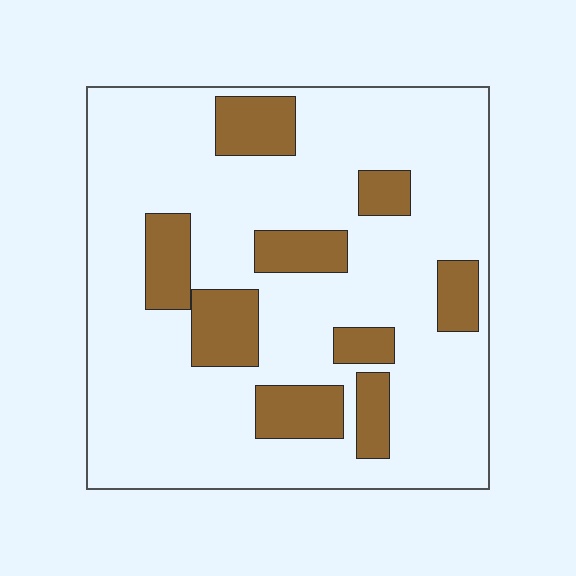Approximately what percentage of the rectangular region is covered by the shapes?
Approximately 20%.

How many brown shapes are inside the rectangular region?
9.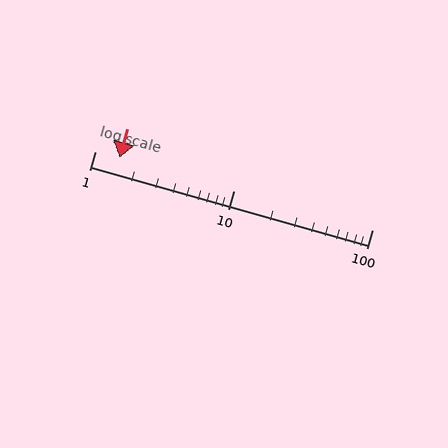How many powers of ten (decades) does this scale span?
The scale spans 2 decades, from 1 to 100.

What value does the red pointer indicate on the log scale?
The pointer indicates approximately 1.5.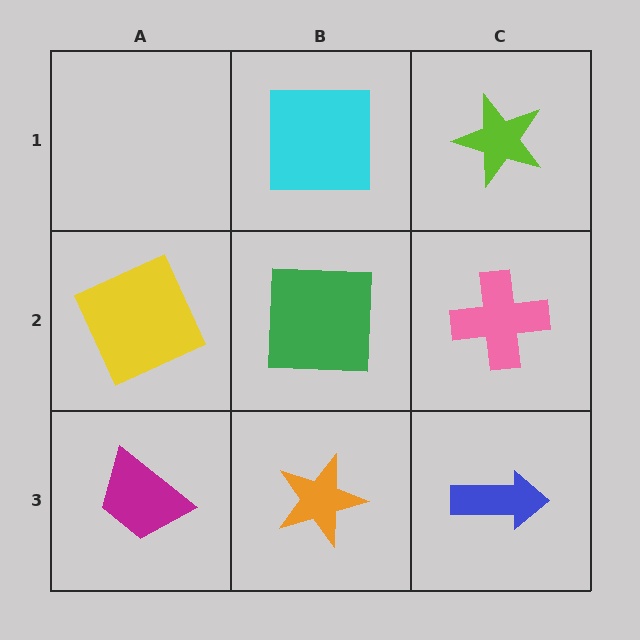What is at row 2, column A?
A yellow square.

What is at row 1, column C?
A lime star.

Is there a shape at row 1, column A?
No, that cell is empty.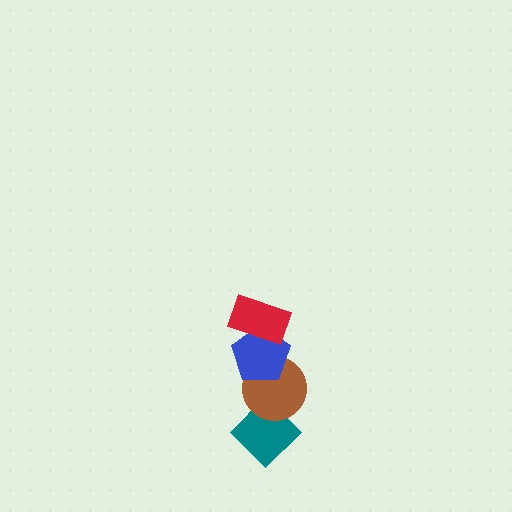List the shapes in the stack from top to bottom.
From top to bottom: the red rectangle, the blue pentagon, the brown circle, the teal diamond.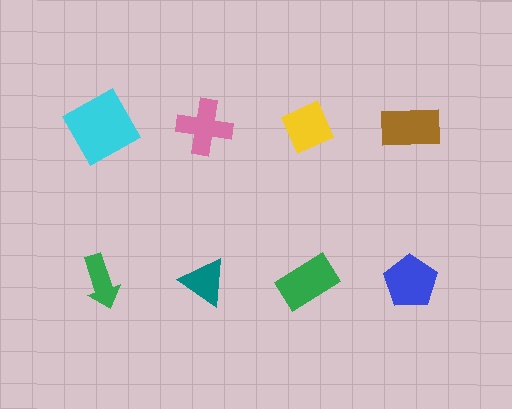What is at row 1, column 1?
A cyan square.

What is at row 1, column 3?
A yellow diamond.